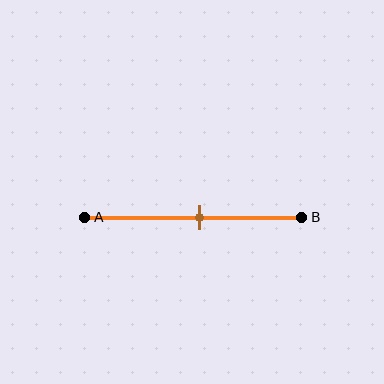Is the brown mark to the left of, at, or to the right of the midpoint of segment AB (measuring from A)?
The brown mark is approximately at the midpoint of segment AB.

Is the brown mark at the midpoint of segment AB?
Yes, the mark is approximately at the midpoint.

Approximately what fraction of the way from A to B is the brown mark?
The brown mark is approximately 55% of the way from A to B.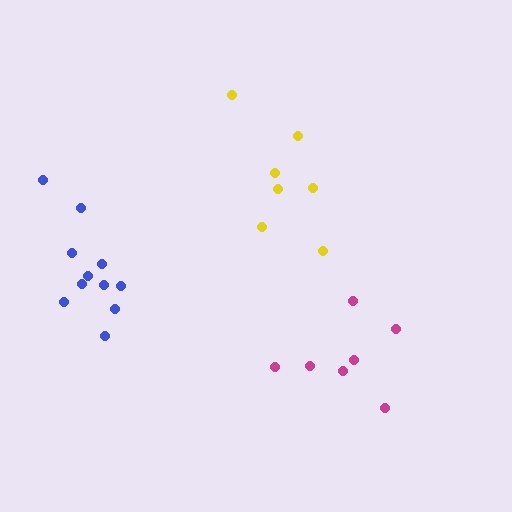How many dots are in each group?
Group 1: 7 dots, Group 2: 7 dots, Group 3: 11 dots (25 total).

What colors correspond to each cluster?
The clusters are colored: magenta, yellow, blue.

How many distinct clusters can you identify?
There are 3 distinct clusters.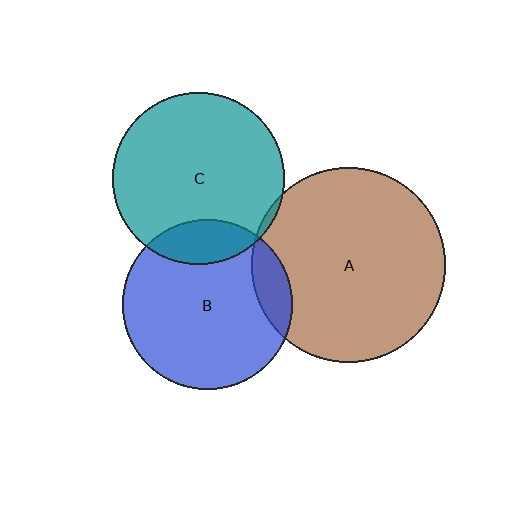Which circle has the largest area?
Circle A (brown).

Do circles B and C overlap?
Yes.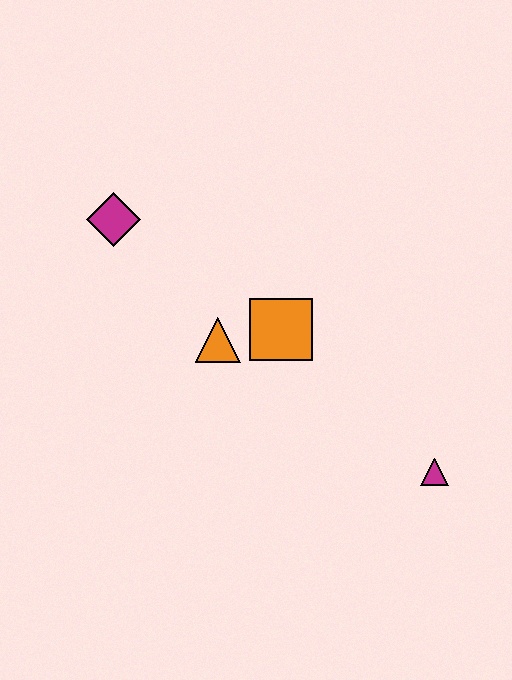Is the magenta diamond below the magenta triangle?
No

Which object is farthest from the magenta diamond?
The magenta triangle is farthest from the magenta diamond.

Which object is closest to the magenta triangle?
The orange square is closest to the magenta triangle.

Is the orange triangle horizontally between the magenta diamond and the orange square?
Yes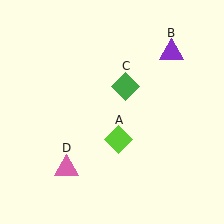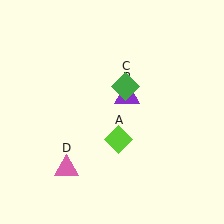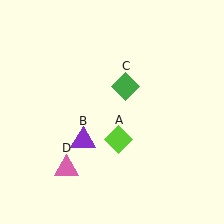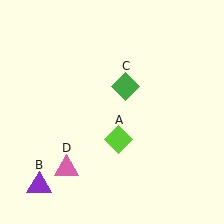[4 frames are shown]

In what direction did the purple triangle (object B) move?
The purple triangle (object B) moved down and to the left.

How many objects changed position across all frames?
1 object changed position: purple triangle (object B).